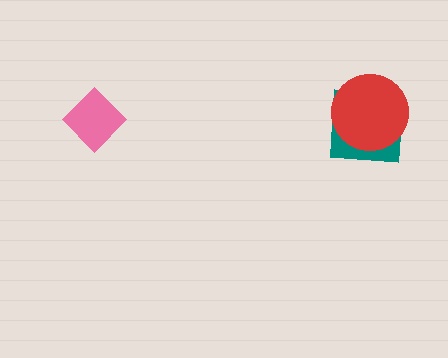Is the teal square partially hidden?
Yes, it is partially covered by another shape.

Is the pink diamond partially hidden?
No, no other shape covers it.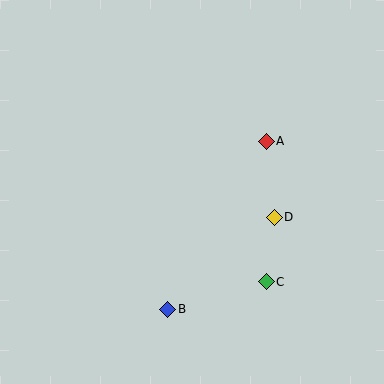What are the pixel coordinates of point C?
Point C is at (266, 282).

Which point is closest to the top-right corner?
Point A is closest to the top-right corner.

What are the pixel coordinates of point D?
Point D is at (274, 217).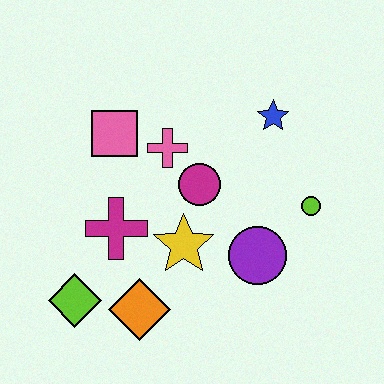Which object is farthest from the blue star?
The lime diamond is farthest from the blue star.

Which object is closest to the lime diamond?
The orange diamond is closest to the lime diamond.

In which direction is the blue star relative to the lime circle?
The blue star is above the lime circle.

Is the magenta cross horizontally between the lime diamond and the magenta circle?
Yes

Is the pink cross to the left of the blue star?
Yes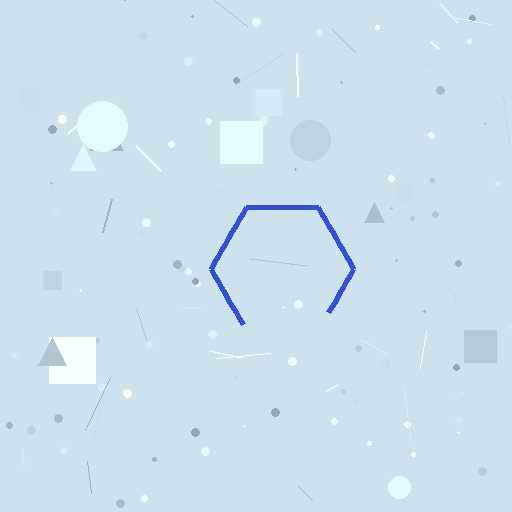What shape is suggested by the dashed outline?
The dashed outline suggests a hexagon.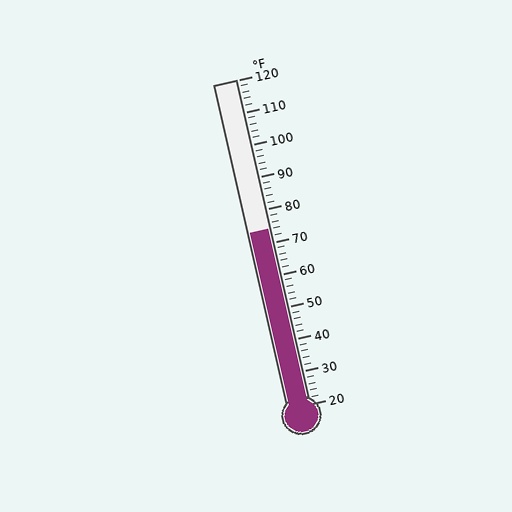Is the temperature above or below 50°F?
The temperature is above 50°F.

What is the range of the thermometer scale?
The thermometer scale ranges from 20°F to 120°F.